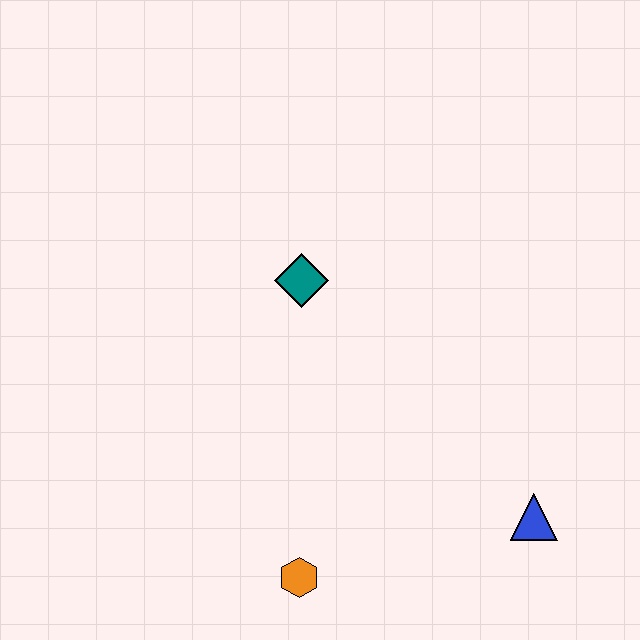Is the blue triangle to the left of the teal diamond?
No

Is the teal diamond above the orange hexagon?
Yes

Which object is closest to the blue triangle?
The orange hexagon is closest to the blue triangle.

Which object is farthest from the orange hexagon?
The teal diamond is farthest from the orange hexagon.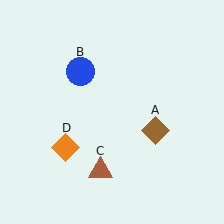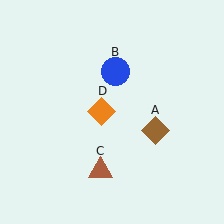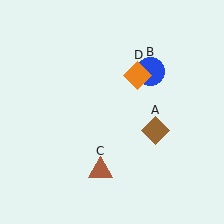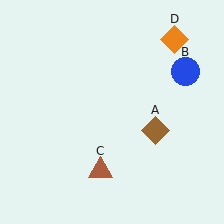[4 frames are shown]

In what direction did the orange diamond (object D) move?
The orange diamond (object D) moved up and to the right.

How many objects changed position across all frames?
2 objects changed position: blue circle (object B), orange diamond (object D).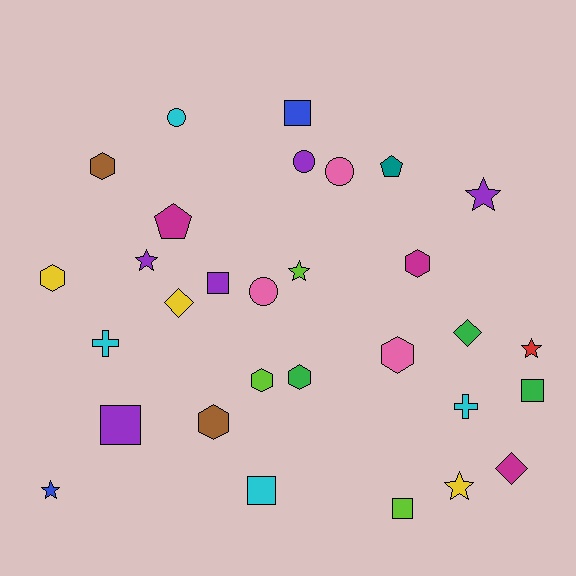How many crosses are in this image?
There are 2 crosses.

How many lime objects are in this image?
There are 3 lime objects.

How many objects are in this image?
There are 30 objects.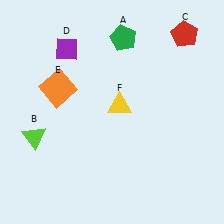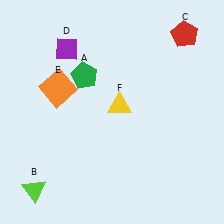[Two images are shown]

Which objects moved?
The objects that moved are: the green pentagon (A), the lime triangle (B).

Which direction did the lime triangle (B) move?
The lime triangle (B) moved down.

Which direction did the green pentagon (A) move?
The green pentagon (A) moved left.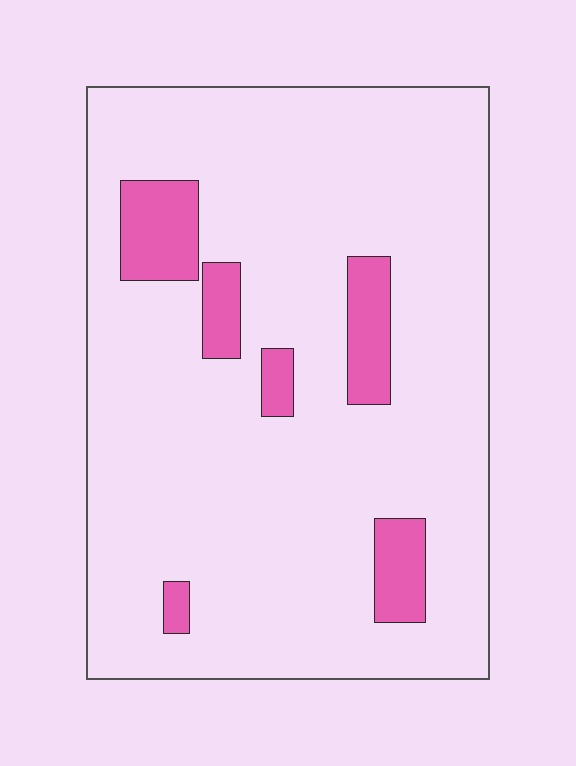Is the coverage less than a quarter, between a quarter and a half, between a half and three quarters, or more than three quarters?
Less than a quarter.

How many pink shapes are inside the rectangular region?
6.